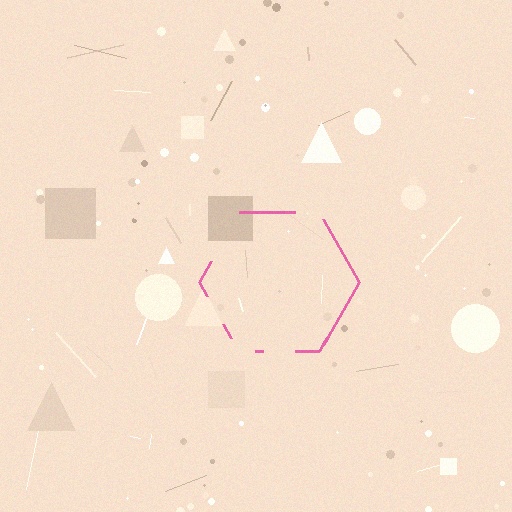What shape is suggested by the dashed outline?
The dashed outline suggests a hexagon.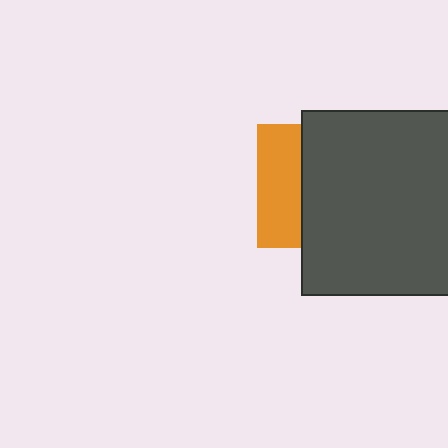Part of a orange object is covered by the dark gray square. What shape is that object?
It is a square.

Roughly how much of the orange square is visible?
A small part of it is visible (roughly 36%).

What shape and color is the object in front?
The object in front is a dark gray square.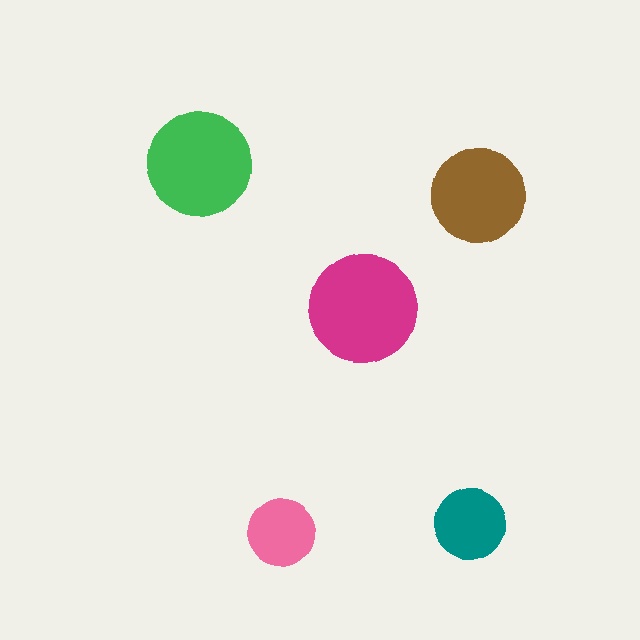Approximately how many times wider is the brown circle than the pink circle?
About 1.5 times wider.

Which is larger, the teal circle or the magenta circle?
The magenta one.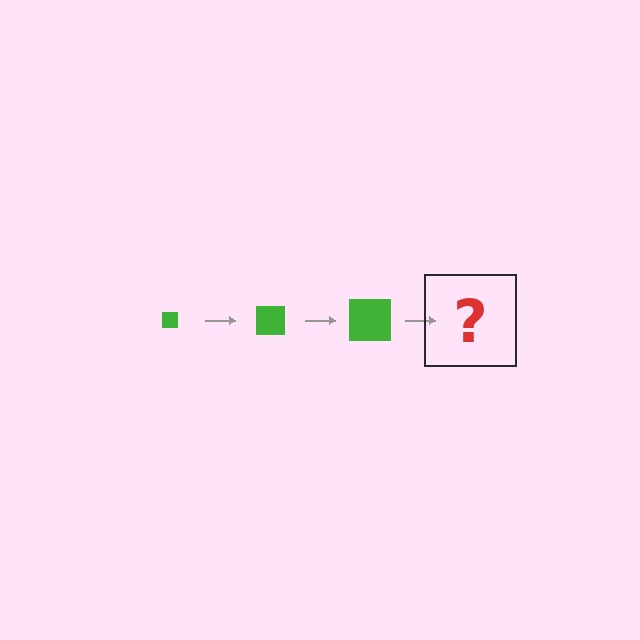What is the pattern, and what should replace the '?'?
The pattern is that the square gets progressively larger each step. The '?' should be a green square, larger than the previous one.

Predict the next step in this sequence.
The next step is a green square, larger than the previous one.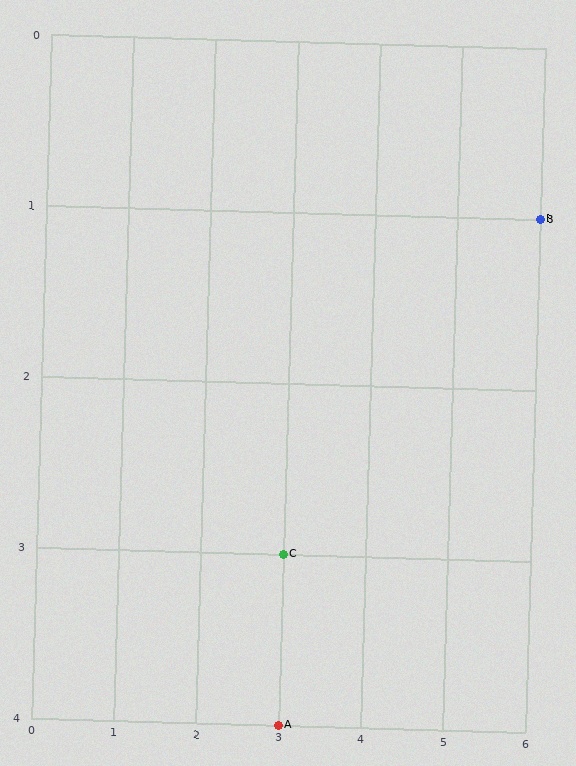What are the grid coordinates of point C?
Point C is at grid coordinates (3, 3).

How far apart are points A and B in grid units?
Points A and B are 3 columns and 3 rows apart (about 4.2 grid units diagonally).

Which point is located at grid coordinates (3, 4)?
Point A is at (3, 4).